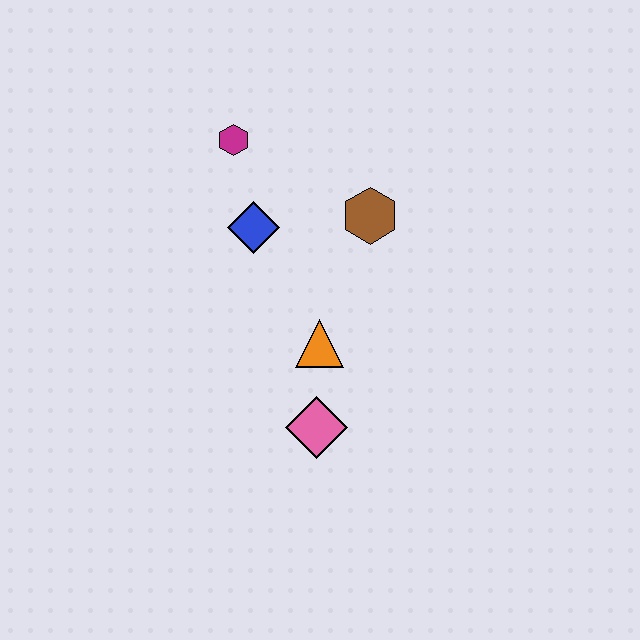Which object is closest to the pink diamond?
The orange triangle is closest to the pink diamond.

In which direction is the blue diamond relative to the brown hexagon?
The blue diamond is to the left of the brown hexagon.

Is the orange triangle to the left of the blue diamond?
No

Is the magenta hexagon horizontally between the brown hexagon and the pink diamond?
No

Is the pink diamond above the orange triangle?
No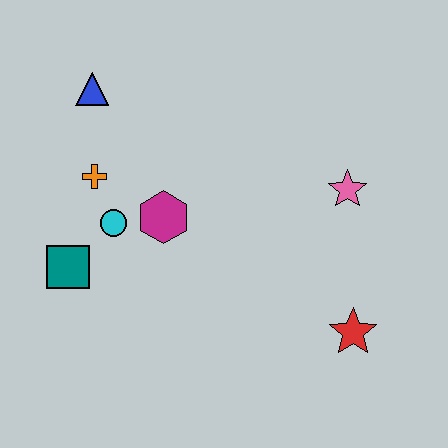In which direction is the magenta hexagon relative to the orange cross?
The magenta hexagon is to the right of the orange cross.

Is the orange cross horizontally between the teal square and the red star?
Yes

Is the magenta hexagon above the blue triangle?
No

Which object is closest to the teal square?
The cyan circle is closest to the teal square.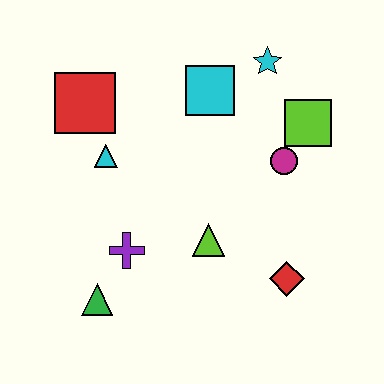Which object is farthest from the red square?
The red diamond is farthest from the red square.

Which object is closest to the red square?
The cyan triangle is closest to the red square.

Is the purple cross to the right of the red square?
Yes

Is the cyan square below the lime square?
No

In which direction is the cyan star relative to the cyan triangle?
The cyan star is to the right of the cyan triangle.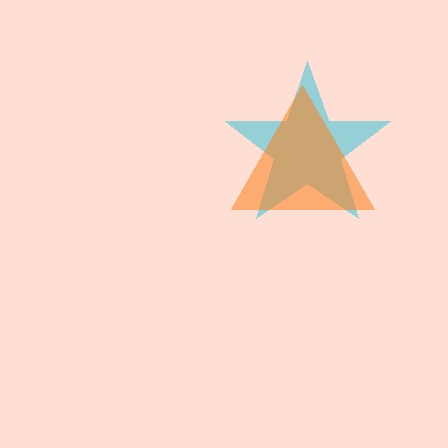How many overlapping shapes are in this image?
There are 2 overlapping shapes in the image.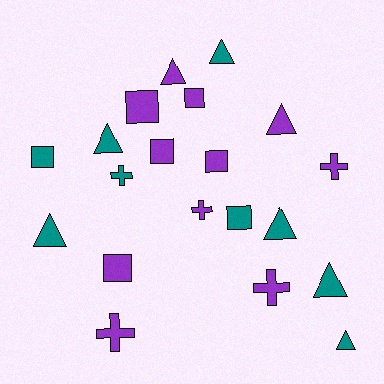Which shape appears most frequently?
Triangle, with 8 objects.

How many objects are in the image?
There are 20 objects.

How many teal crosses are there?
There is 1 teal cross.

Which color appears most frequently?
Purple, with 11 objects.